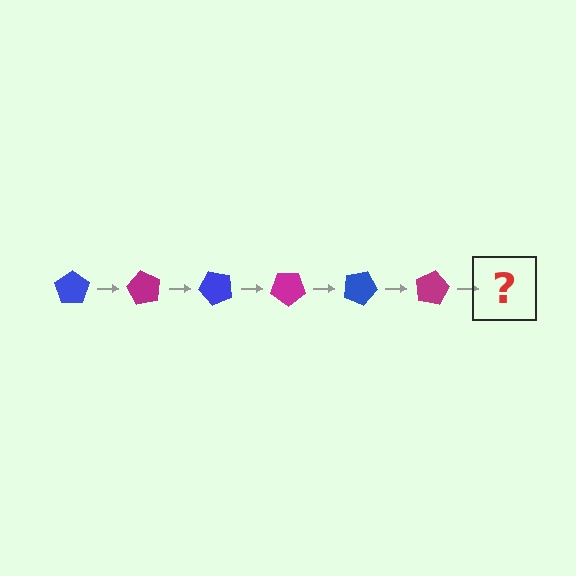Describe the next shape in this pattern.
It should be a blue pentagon, rotated 360 degrees from the start.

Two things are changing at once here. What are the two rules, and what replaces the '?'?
The two rules are that it rotates 60 degrees each step and the color cycles through blue and magenta. The '?' should be a blue pentagon, rotated 360 degrees from the start.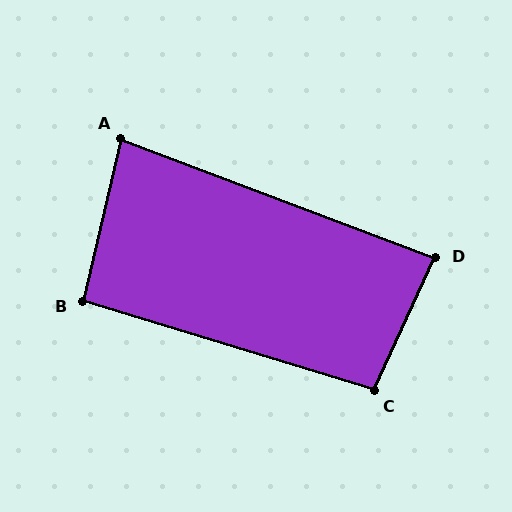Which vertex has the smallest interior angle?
A, at approximately 82 degrees.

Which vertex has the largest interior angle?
C, at approximately 98 degrees.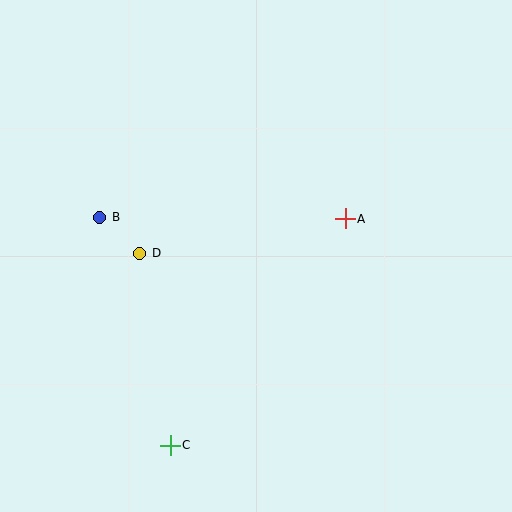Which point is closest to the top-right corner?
Point A is closest to the top-right corner.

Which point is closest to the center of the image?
Point A at (345, 219) is closest to the center.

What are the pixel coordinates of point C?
Point C is at (170, 445).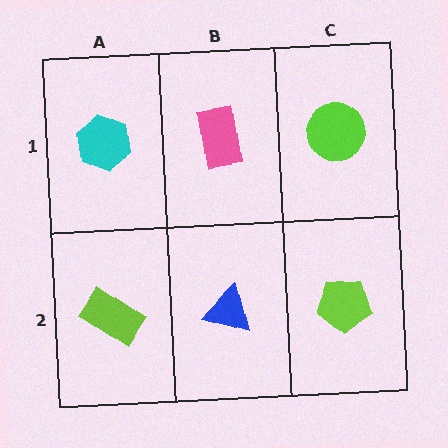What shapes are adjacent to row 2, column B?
A pink rectangle (row 1, column B), a lime rectangle (row 2, column A), a lime pentagon (row 2, column C).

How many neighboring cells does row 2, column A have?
2.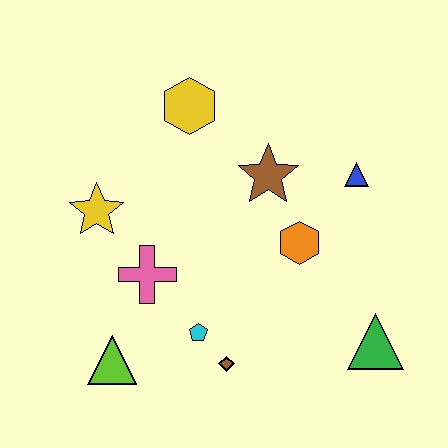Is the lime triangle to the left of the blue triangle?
Yes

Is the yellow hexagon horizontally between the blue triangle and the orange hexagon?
No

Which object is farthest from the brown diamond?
The yellow hexagon is farthest from the brown diamond.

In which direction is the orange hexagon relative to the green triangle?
The orange hexagon is above the green triangle.